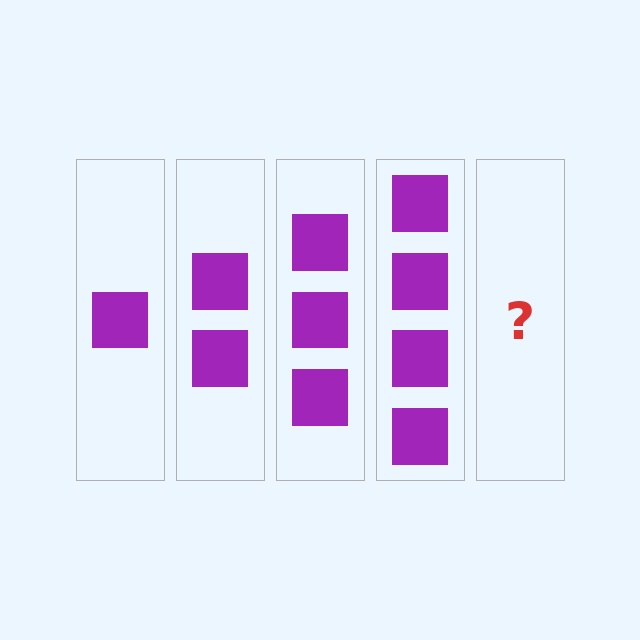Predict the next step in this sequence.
The next step is 5 squares.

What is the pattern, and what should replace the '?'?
The pattern is that each step adds one more square. The '?' should be 5 squares.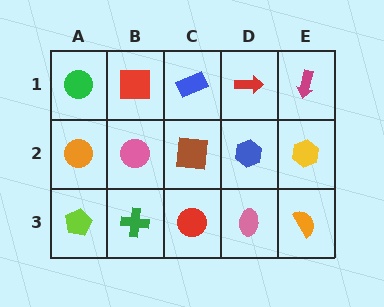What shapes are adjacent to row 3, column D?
A blue hexagon (row 2, column D), a red circle (row 3, column C), an orange semicircle (row 3, column E).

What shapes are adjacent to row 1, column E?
A yellow hexagon (row 2, column E), a red arrow (row 1, column D).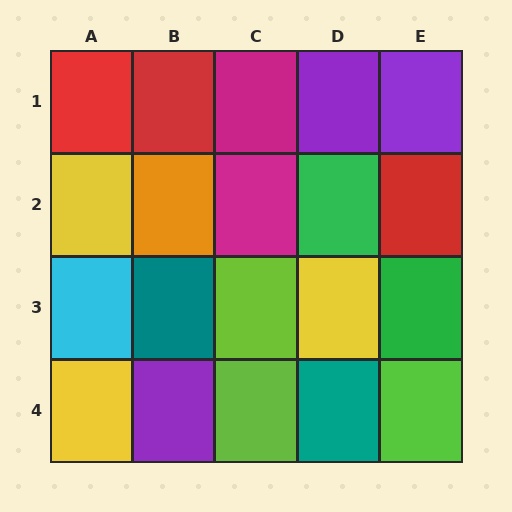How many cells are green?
2 cells are green.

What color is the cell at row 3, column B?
Teal.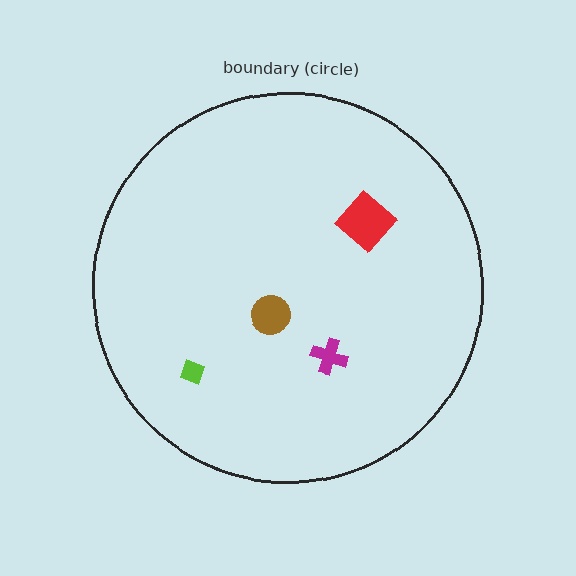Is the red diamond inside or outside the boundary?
Inside.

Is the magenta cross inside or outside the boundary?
Inside.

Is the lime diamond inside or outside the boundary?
Inside.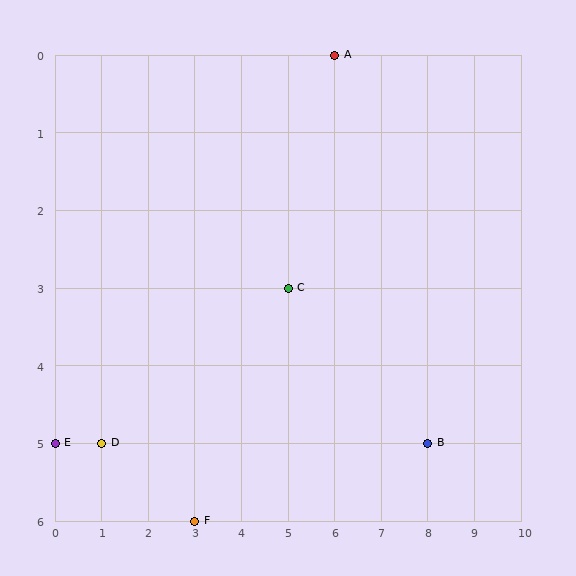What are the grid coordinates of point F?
Point F is at grid coordinates (3, 6).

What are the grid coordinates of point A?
Point A is at grid coordinates (6, 0).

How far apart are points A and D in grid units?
Points A and D are 5 columns and 5 rows apart (about 7.1 grid units diagonally).